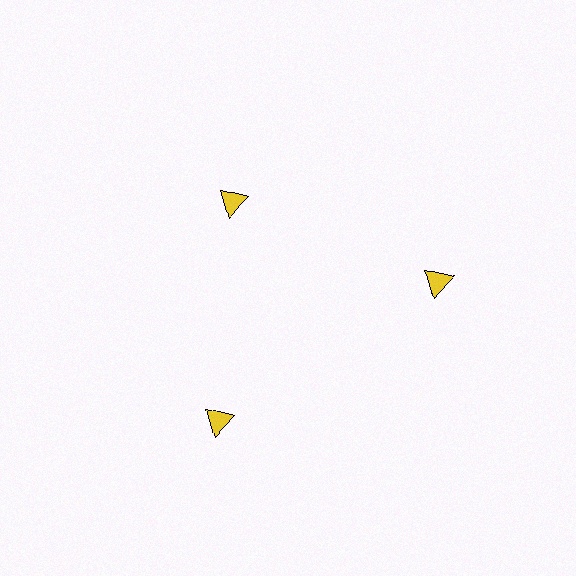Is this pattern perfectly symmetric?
No. The 3 yellow triangles are arranged in a ring, but one element near the 11 o'clock position is pulled inward toward the center, breaking the 3-fold rotational symmetry.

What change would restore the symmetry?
The symmetry would be restored by moving it outward, back onto the ring so that all 3 triangles sit at equal angles and equal distance from the center.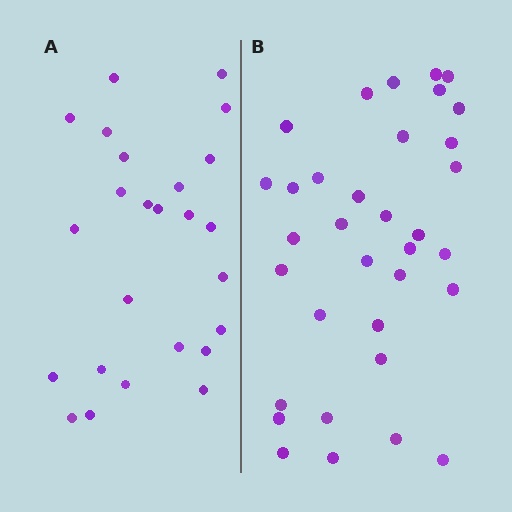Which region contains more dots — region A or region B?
Region B (the right region) has more dots.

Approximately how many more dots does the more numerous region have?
Region B has roughly 8 or so more dots than region A.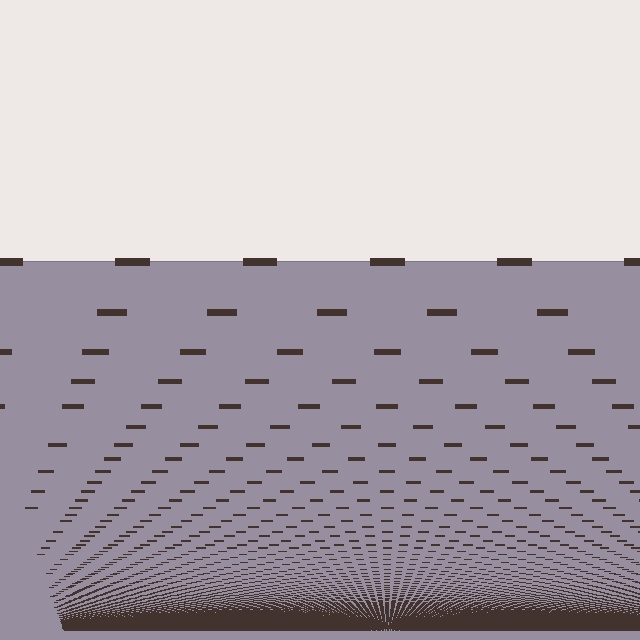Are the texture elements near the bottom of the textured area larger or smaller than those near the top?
Smaller. The gradient is inverted — elements near the bottom are smaller and denser.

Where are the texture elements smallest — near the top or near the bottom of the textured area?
Near the bottom.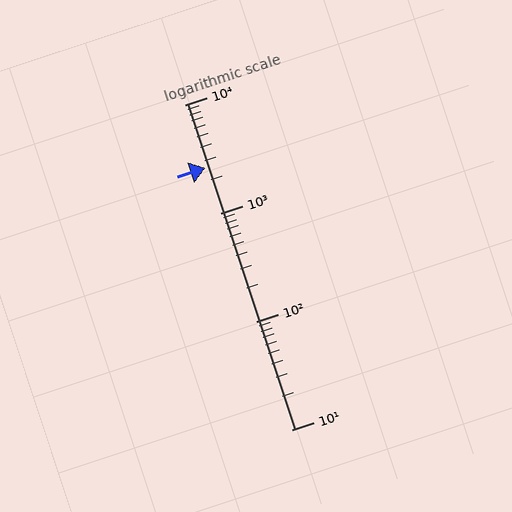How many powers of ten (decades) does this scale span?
The scale spans 3 decades, from 10 to 10000.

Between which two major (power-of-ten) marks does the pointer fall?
The pointer is between 1000 and 10000.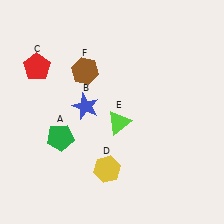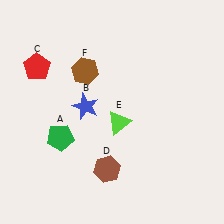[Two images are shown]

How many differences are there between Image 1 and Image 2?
There is 1 difference between the two images.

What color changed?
The hexagon (D) changed from yellow in Image 1 to brown in Image 2.